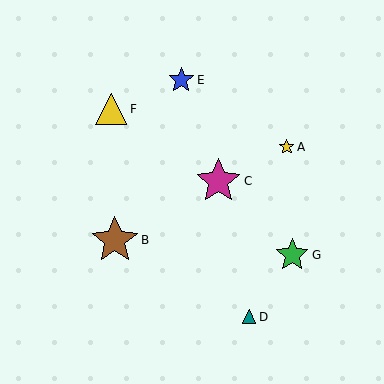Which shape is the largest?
The brown star (labeled B) is the largest.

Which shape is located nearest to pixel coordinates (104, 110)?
The yellow triangle (labeled F) at (111, 109) is nearest to that location.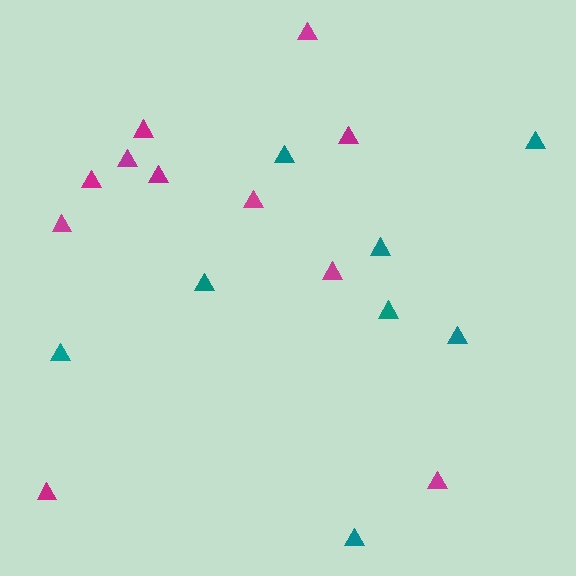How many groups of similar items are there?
There are 2 groups: one group of teal triangles (8) and one group of magenta triangles (11).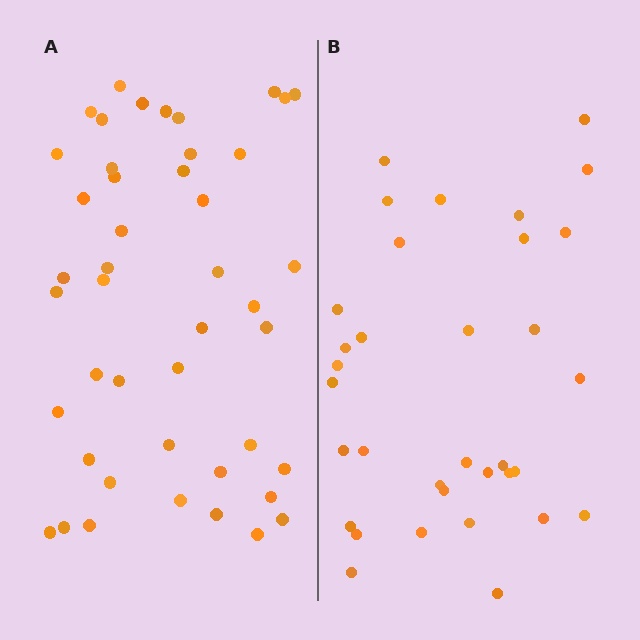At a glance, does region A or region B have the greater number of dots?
Region A (the left region) has more dots.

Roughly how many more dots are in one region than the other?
Region A has roughly 12 or so more dots than region B.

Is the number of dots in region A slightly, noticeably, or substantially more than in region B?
Region A has noticeably more, but not dramatically so. The ratio is roughly 1.3 to 1.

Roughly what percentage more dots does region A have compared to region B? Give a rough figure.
About 30% more.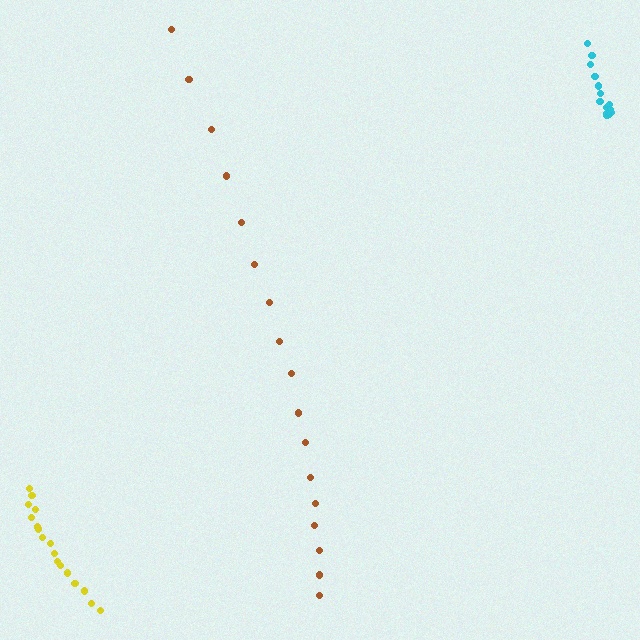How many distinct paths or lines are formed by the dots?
There are 3 distinct paths.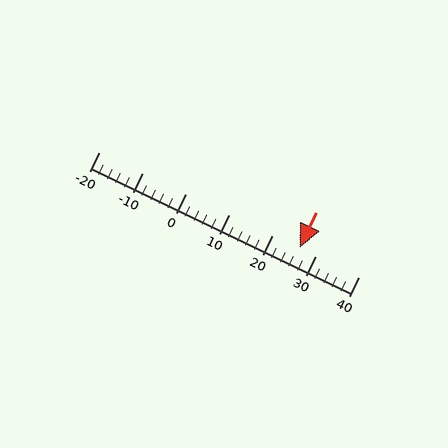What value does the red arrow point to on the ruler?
The red arrow points to approximately 26.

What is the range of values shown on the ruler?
The ruler shows values from -20 to 40.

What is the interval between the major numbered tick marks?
The major tick marks are spaced 10 units apart.